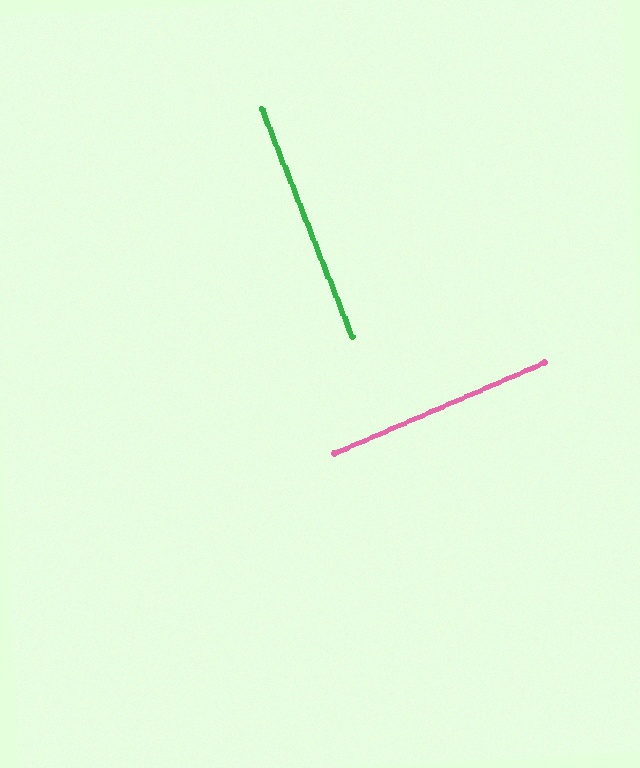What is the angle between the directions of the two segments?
Approximately 88 degrees.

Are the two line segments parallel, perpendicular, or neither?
Perpendicular — they meet at approximately 88°.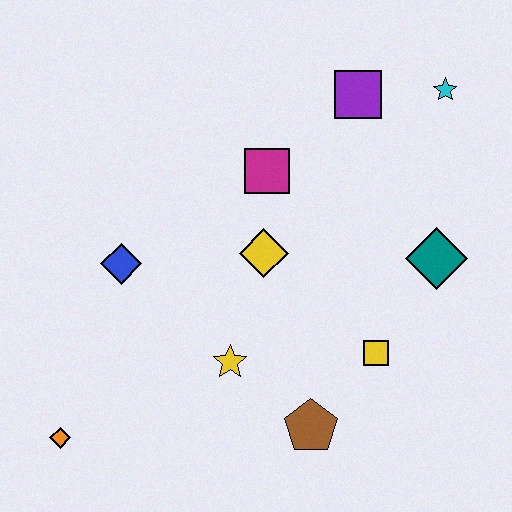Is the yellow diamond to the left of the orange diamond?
No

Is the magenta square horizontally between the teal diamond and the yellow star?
Yes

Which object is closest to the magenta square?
The yellow diamond is closest to the magenta square.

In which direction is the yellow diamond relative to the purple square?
The yellow diamond is below the purple square.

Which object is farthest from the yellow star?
The cyan star is farthest from the yellow star.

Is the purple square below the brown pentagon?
No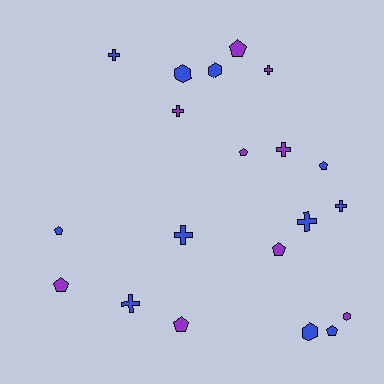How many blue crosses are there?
There are 5 blue crosses.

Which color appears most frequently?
Blue, with 11 objects.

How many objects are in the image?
There are 20 objects.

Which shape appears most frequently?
Cross, with 8 objects.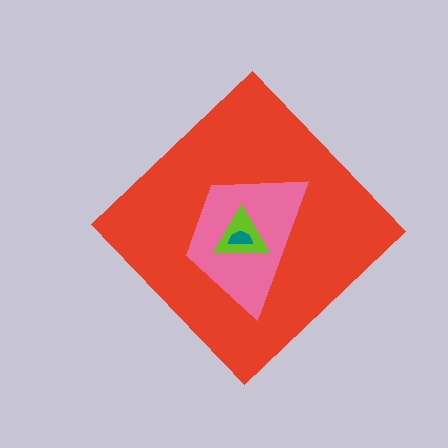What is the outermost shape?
The red diamond.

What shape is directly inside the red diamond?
The pink trapezoid.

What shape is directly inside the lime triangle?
The teal semicircle.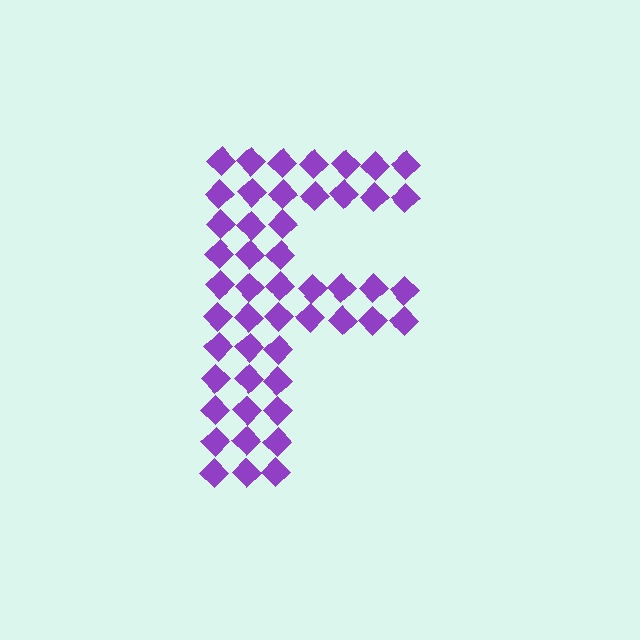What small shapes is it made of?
It is made of small diamonds.